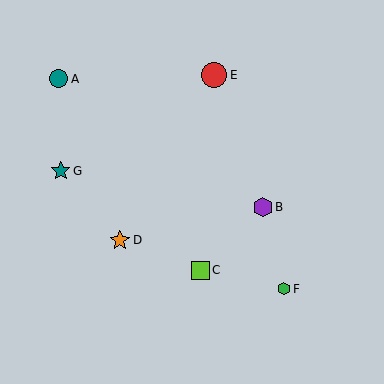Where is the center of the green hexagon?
The center of the green hexagon is at (284, 289).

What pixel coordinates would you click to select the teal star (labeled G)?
Click at (61, 171) to select the teal star G.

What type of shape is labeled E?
Shape E is a red circle.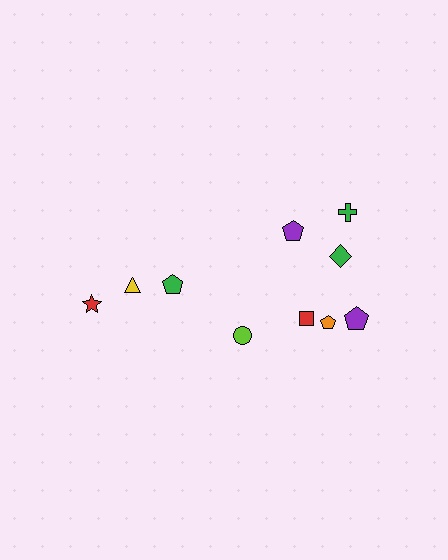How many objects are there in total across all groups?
There are 10 objects.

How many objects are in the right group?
There are 7 objects.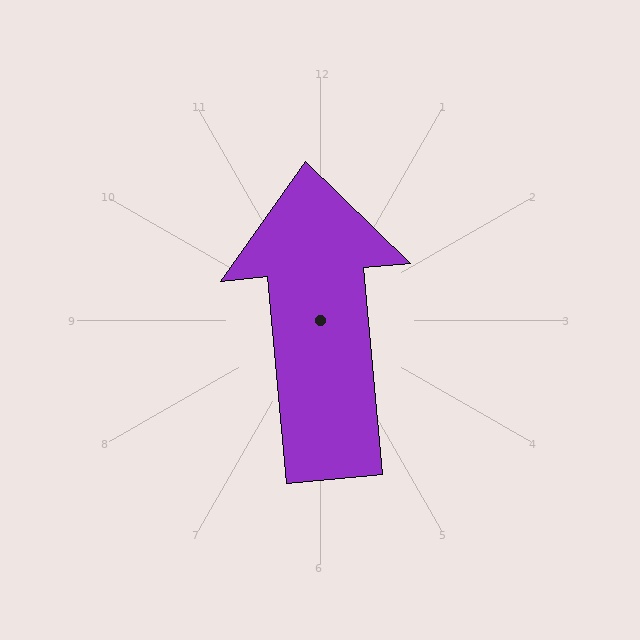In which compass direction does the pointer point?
North.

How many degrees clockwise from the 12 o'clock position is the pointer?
Approximately 355 degrees.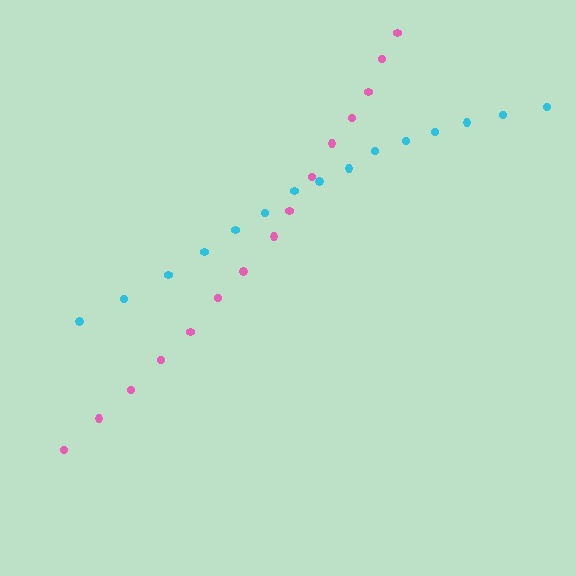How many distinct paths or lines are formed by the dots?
There are 2 distinct paths.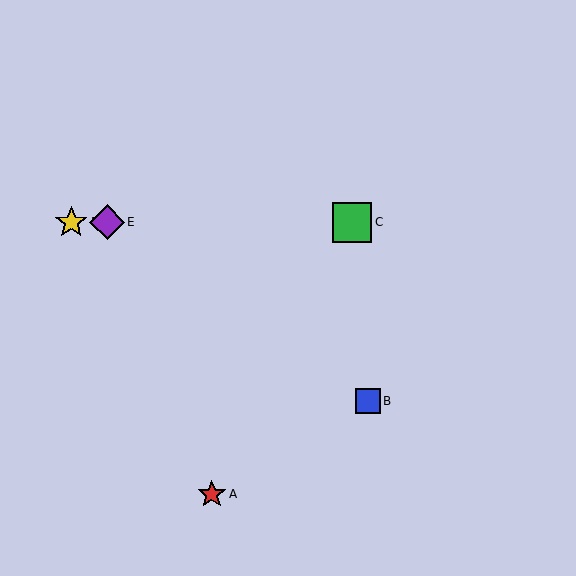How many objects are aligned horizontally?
3 objects (C, D, E) are aligned horizontally.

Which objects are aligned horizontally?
Objects C, D, E are aligned horizontally.